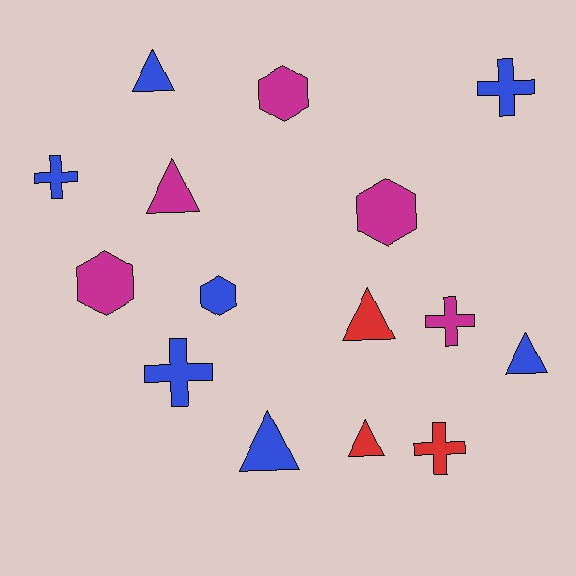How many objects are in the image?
There are 15 objects.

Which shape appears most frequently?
Triangle, with 6 objects.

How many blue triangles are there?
There are 3 blue triangles.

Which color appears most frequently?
Blue, with 7 objects.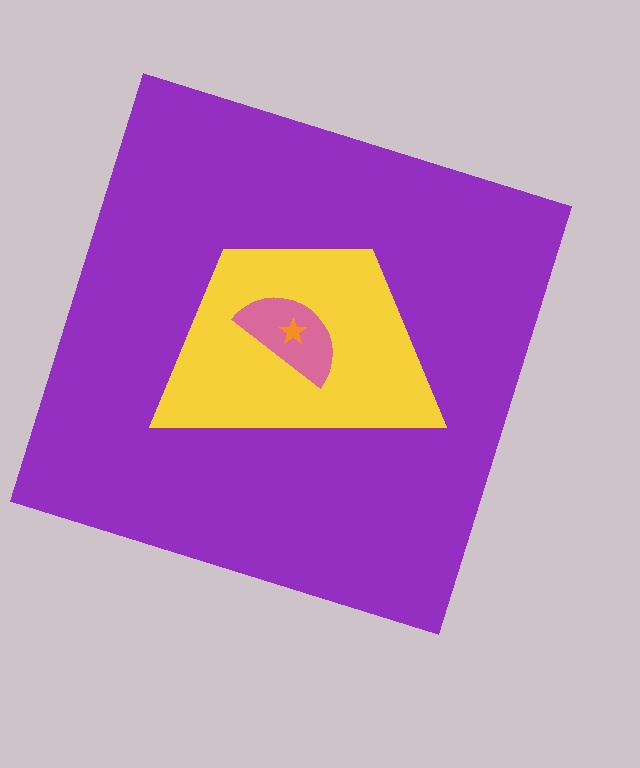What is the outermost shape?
The purple square.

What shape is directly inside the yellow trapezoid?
The pink semicircle.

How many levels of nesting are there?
4.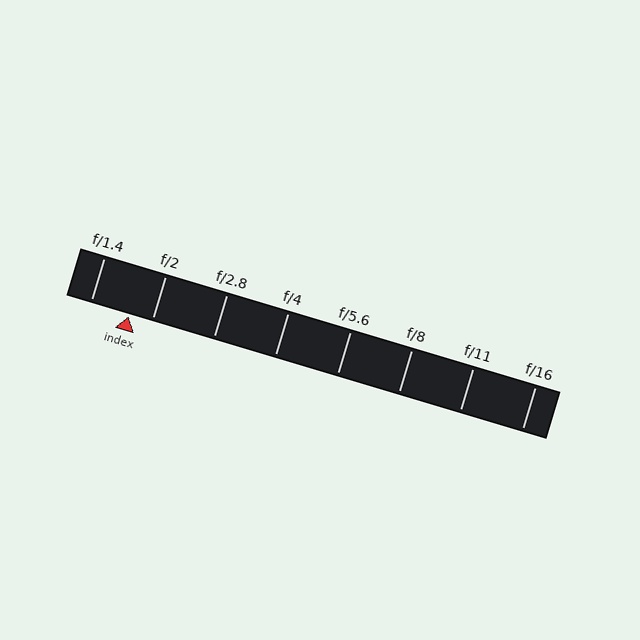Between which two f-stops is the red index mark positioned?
The index mark is between f/1.4 and f/2.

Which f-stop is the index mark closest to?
The index mark is closest to f/2.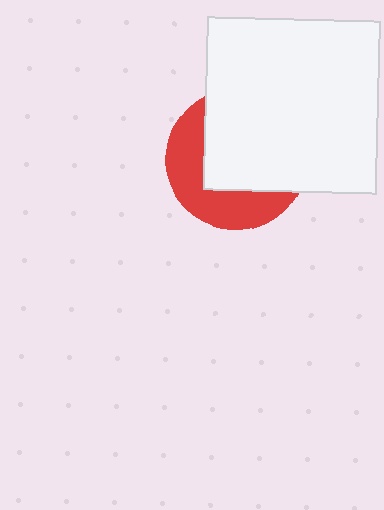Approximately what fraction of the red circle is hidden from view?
Roughly 59% of the red circle is hidden behind the white square.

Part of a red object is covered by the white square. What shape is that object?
It is a circle.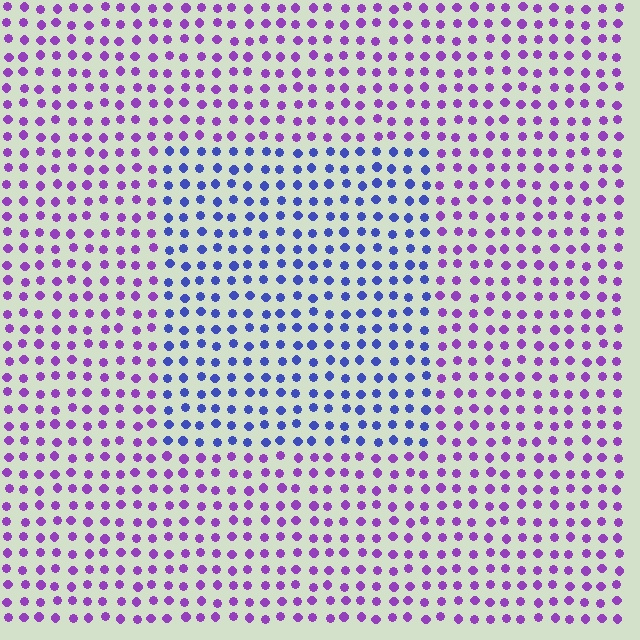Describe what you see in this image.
The image is filled with small purple elements in a uniform arrangement. A rectangle-shaped region is visible where the elements are tinted to a slightly different hue, forming a subtle color boundary.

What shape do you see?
I see a rectangle.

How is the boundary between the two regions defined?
The boundary is defined purely by a slight shift in hue (about 48 degrees). Spacing, size, and orientation are identical on both sides.